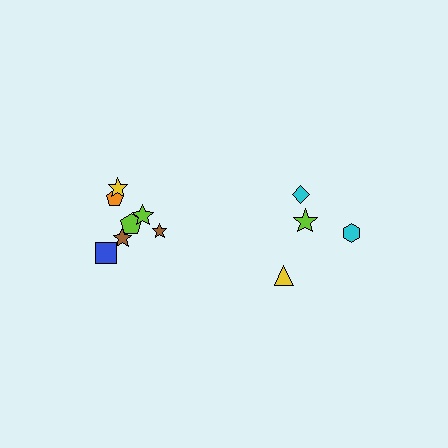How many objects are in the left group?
There are 7 objects.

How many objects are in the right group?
There are 4 objects.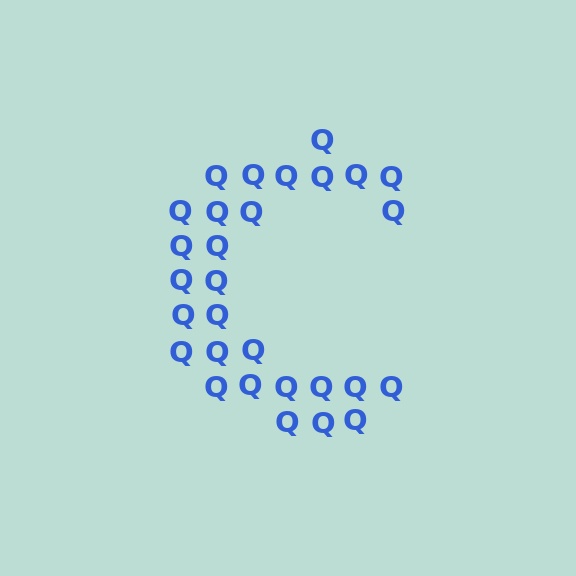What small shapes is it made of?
It is made of small letter Q's.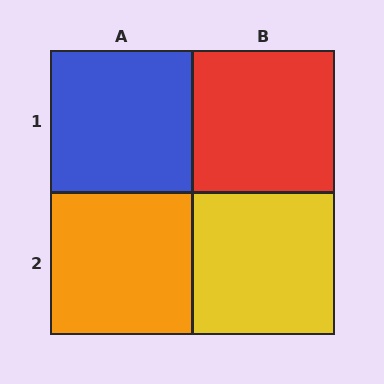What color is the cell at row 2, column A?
Orange.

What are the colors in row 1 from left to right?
Blue, red.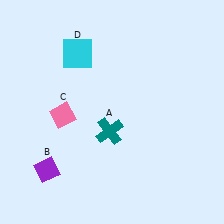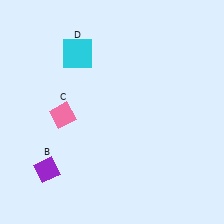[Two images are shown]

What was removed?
The teal cross (A) was removed in Image 2.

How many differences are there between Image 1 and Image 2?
There is 1 difference between the two images.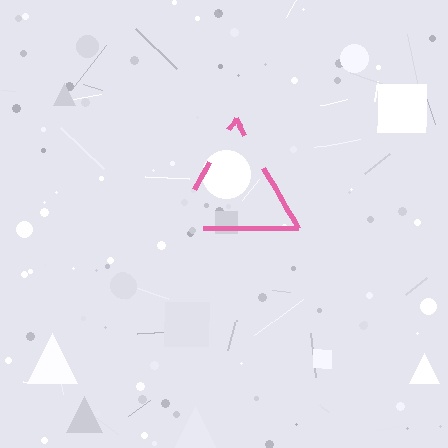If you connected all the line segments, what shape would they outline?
They would outline a triangle.